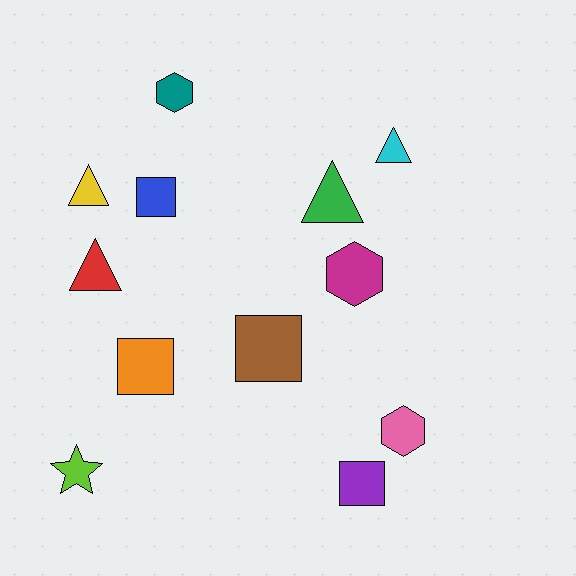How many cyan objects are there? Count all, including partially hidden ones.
There is 1 cyan object.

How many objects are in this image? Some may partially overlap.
There are 12 objects.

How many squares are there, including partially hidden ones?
There are 4 squares.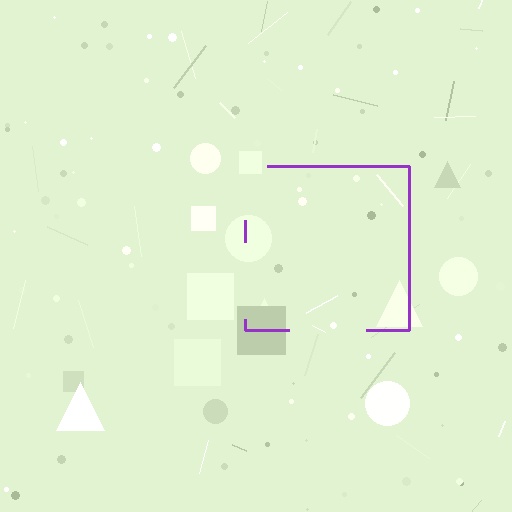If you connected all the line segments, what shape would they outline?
They would outline a square.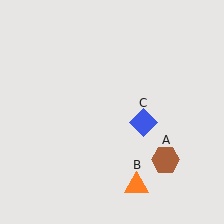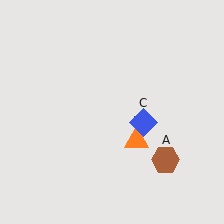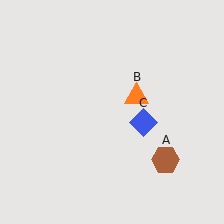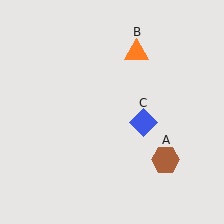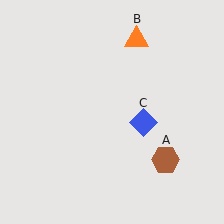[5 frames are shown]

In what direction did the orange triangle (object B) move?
The orange triangle (object B) moved up.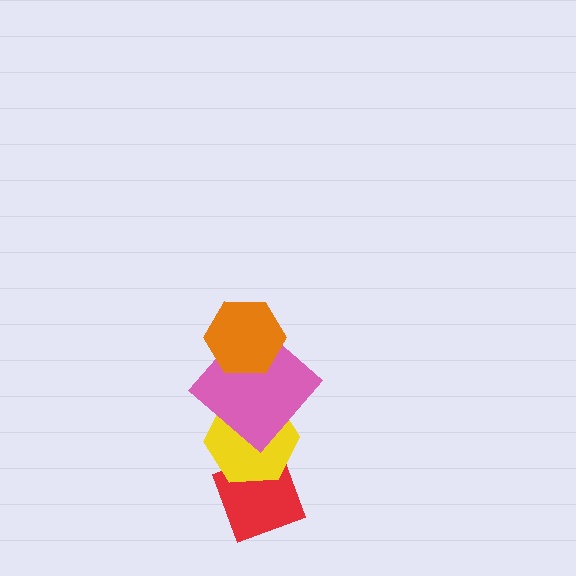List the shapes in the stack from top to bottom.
From top to bottom: the orange hexagon, the pink diamond, the yellow hexagon, the red diamond.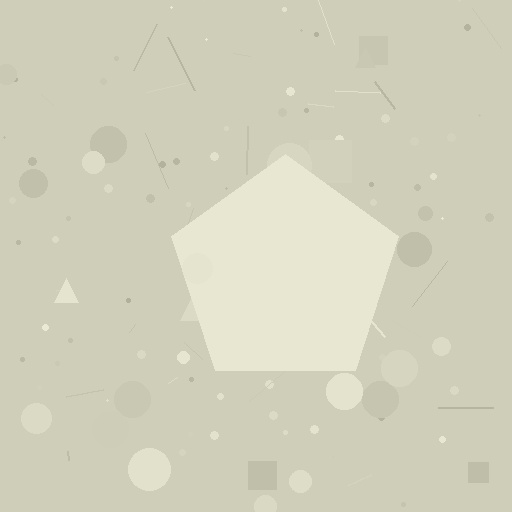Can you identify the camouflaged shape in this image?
The camouflaged shape is a pentagon.